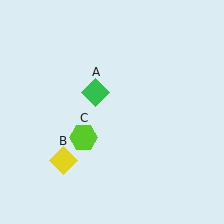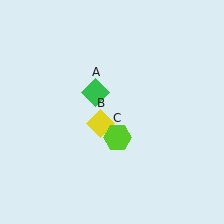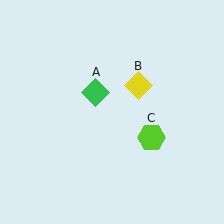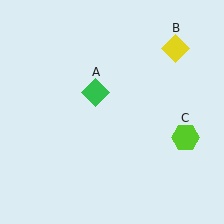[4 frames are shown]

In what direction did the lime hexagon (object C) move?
The lime hexagon (object C) moved right.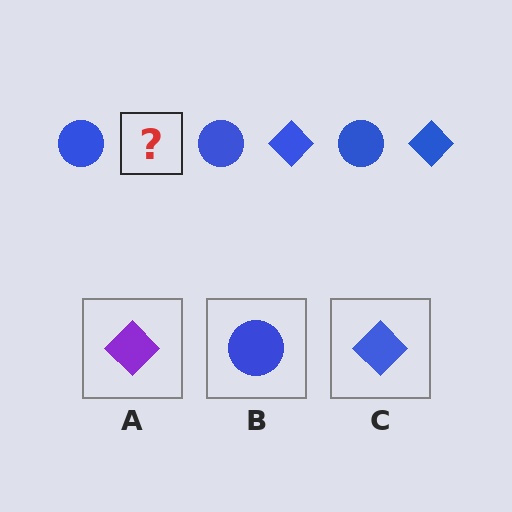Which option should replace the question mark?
Option C.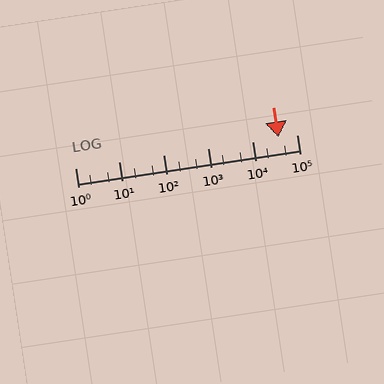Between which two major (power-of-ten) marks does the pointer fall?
The pointer is between 10000 and 100000.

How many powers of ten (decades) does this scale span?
The scale spans 5 decades, from 1 to 100000.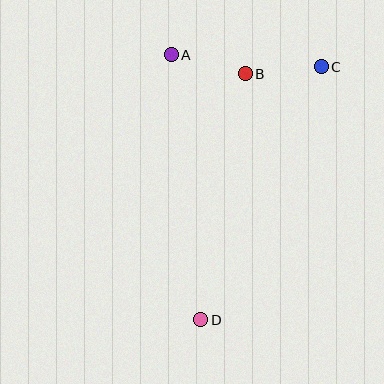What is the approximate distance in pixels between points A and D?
The distance between A and D is approximately 267 pixels.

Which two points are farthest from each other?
Points C and D are farthest from each other.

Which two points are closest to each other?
Points A and B are closest to each other.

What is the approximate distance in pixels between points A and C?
The distance between A and C is approximately 150 pixels.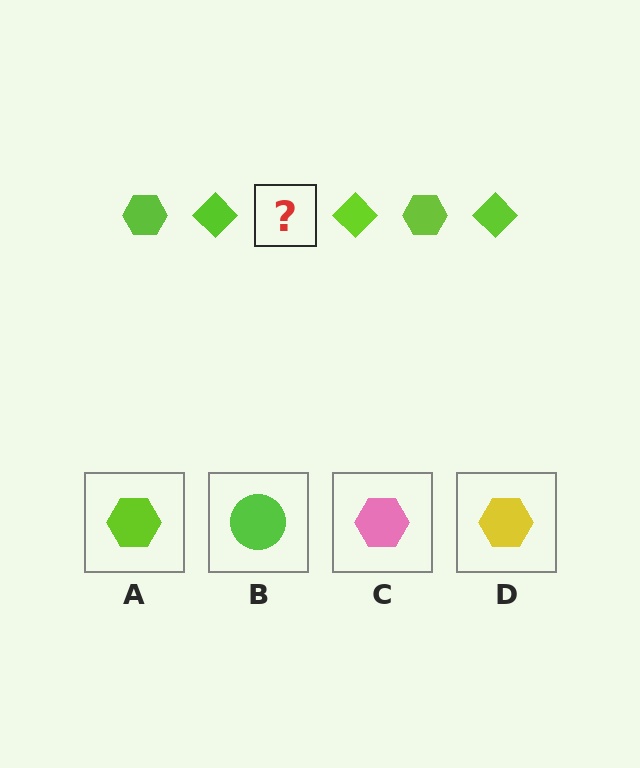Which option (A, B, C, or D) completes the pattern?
A.